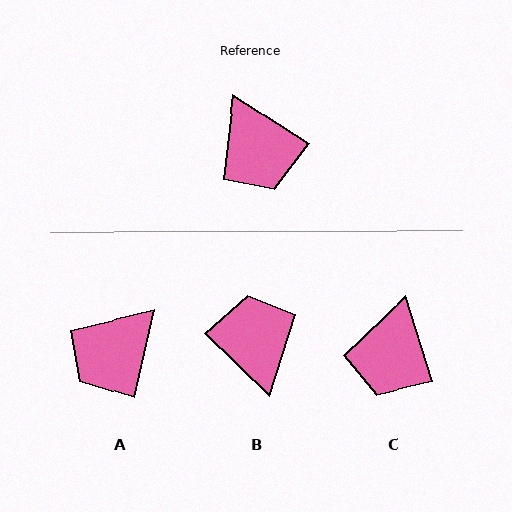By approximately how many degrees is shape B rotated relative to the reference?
Approximately 169 degrees counter-clockwise.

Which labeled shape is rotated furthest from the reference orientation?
B, about 169 degrees away.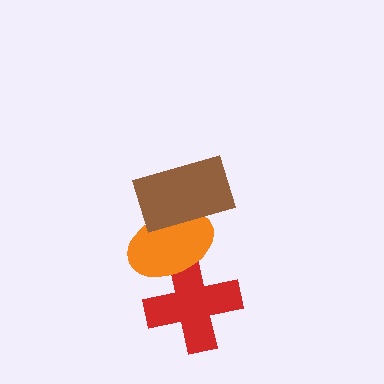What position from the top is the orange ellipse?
The orange ellipse is 2nd from the top.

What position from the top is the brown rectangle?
The brown rectangle is 1st from the top.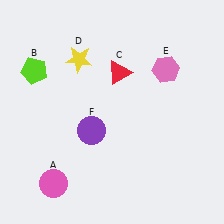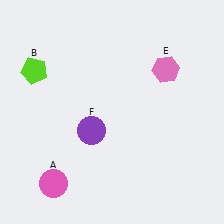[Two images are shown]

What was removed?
The yellow star (D), the red triangle (C) were removed in Image 2.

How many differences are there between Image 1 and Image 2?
There are 2 differences between the two images.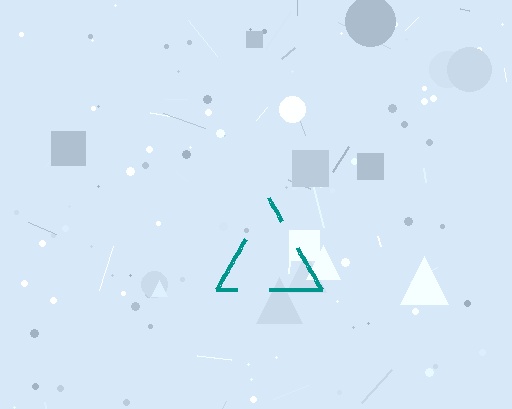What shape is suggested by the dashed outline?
The dashed outline suggests a triangle.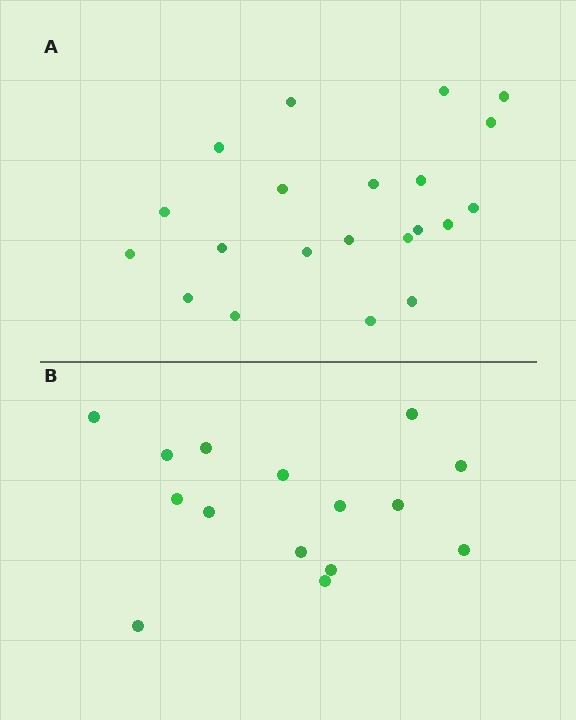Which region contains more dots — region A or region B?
Region A (the top region) has more dots.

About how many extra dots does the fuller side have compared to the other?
Region A has about 6 more dots than region B.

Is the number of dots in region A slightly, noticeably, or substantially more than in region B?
Region A has noticeably more, but not dramatically so. The ratio is roughly 1.4 to 1.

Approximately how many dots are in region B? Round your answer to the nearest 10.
About 20 dots. (The exact count is 15, which rounds to 20.)